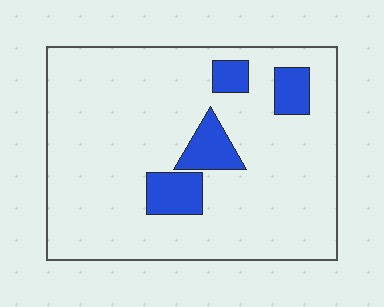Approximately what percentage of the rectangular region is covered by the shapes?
Approximately 10%.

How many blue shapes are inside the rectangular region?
4.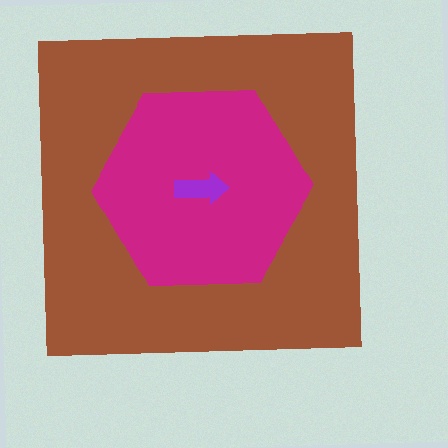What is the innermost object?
The purple arrow.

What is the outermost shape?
The brown square.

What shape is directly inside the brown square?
The magenta hexagon.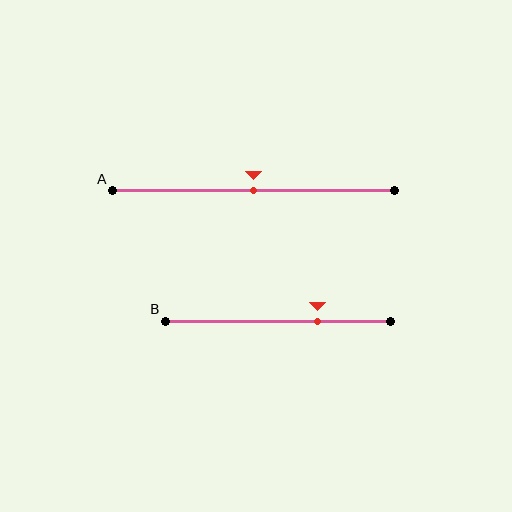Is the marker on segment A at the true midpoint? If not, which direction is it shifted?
Yes, the marker on segment A is at the true midpoint.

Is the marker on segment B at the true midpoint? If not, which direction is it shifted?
No, the marker on segment B is shifted to the right by about 17% of the segment length.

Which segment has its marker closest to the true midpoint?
Segment A has its marker closest to the true midpoint.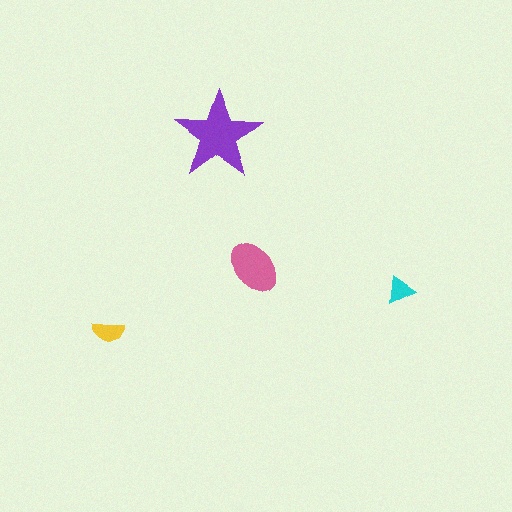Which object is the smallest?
The cyan triangle.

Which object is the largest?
The purple star.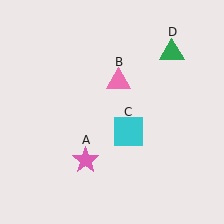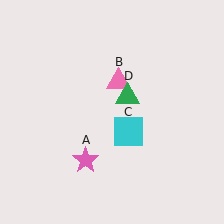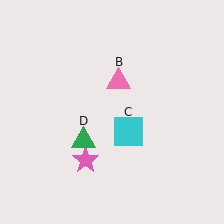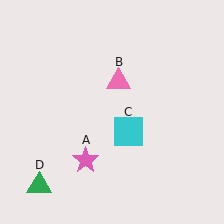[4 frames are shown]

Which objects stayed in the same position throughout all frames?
Pink star (object A) and pink triangle (object B) and cyan square (object C) remained stationary.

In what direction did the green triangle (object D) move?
The green triangle (object D) moved down and to the left.